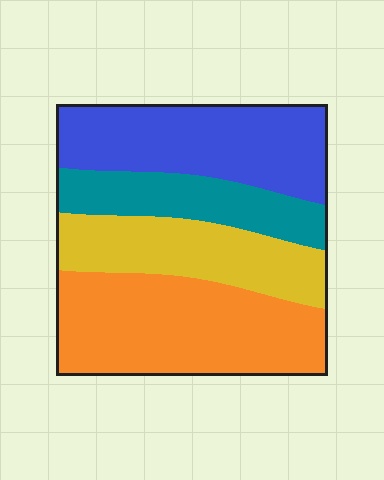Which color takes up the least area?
Teal, at roughly 15%.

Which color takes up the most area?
Orange, at roughly 35%.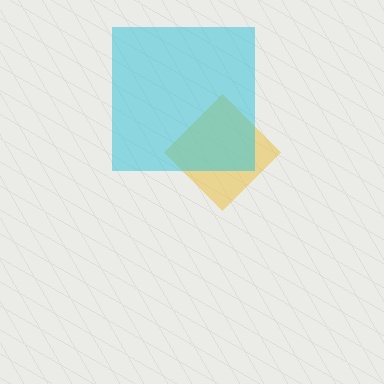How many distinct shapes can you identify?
There are 2 distinct shapes: a yellow diamond, a cyan square.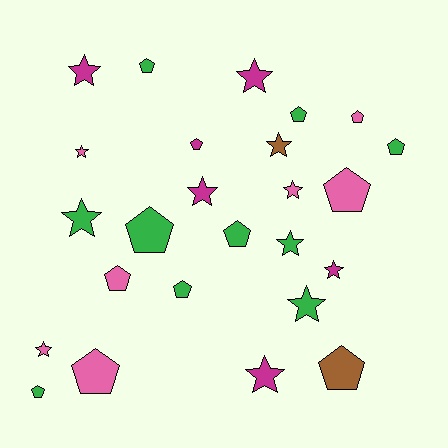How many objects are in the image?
There are 25 objects.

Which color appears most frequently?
Green, with 10 objects.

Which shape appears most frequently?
Pentagon, with 13 objects.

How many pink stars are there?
There are 3 pink stars.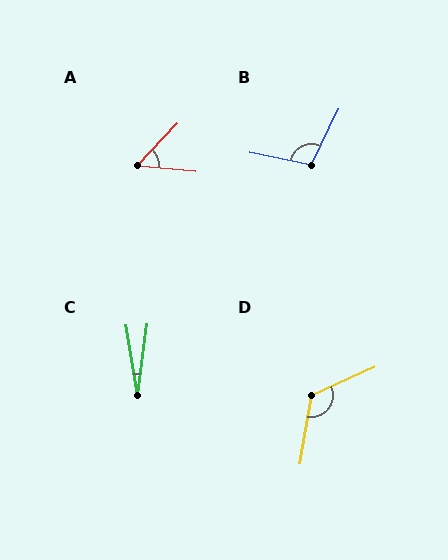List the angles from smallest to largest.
C (17°), A (52°), B (105°), D (124°).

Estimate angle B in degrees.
Approximately 105 degrees.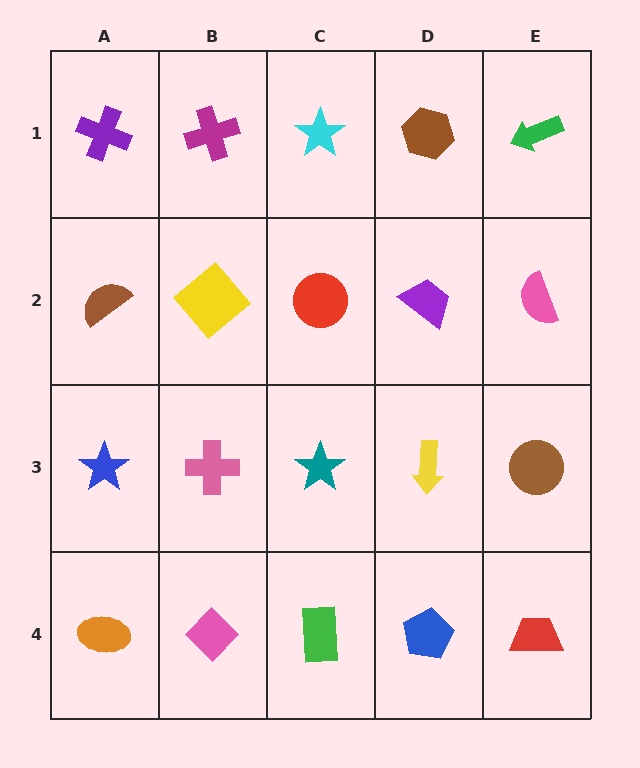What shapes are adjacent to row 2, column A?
A purple cross (row 1, column A), a blue star (row 3, column A), a yellow diamond (row 2, column B).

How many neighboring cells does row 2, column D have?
4.